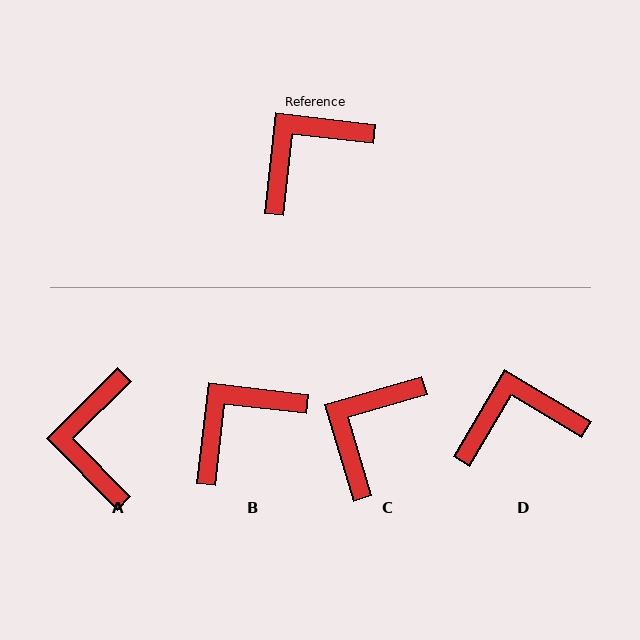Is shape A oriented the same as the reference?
No, it is off by about 51 degrees.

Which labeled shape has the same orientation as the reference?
B.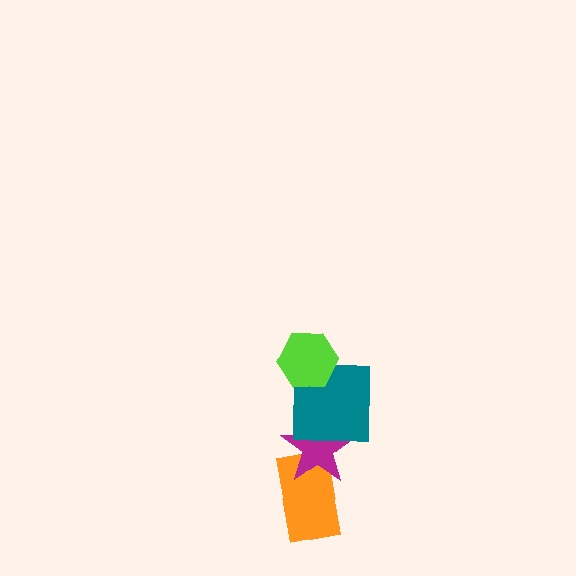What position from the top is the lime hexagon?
The lime hexagon is 1st from the top.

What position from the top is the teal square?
The teal square is 2nd from the top.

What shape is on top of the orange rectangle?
The magenta star is on top of the orange rectangle.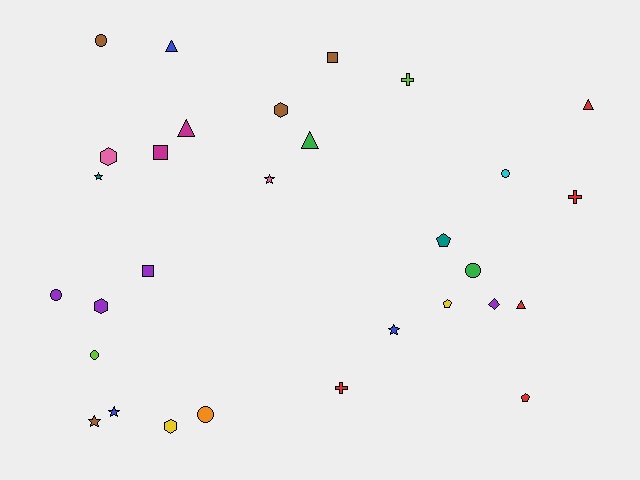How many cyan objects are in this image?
There is 1 cyan object.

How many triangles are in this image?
There are 5 triangles.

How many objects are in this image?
There are 30 objects.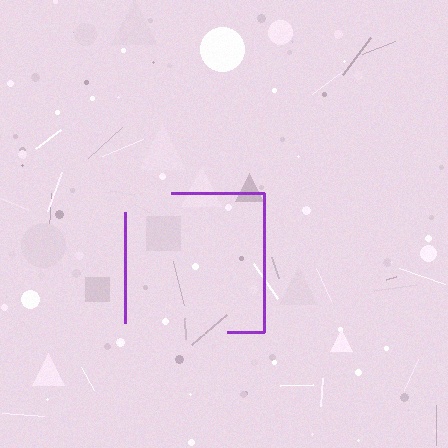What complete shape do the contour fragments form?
The contour fragments form a square.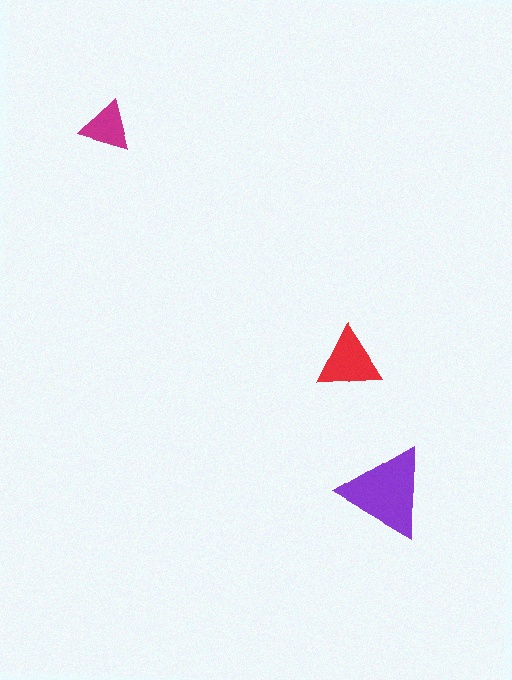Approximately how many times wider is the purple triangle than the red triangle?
About 1.5 times wider.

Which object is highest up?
The magenta triangle is topmost.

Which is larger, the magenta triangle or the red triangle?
The red one.